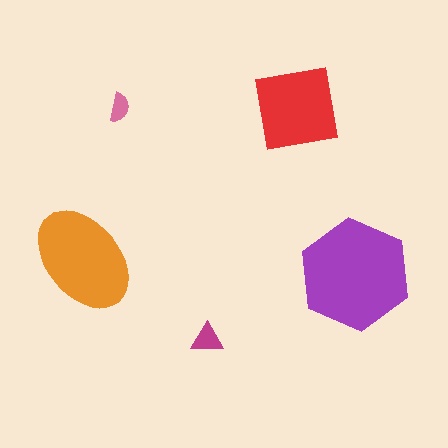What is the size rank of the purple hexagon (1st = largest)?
1st.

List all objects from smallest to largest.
The pink semicircle, the magenta triangle, the red square, the orange ellipse, the purple hexagon.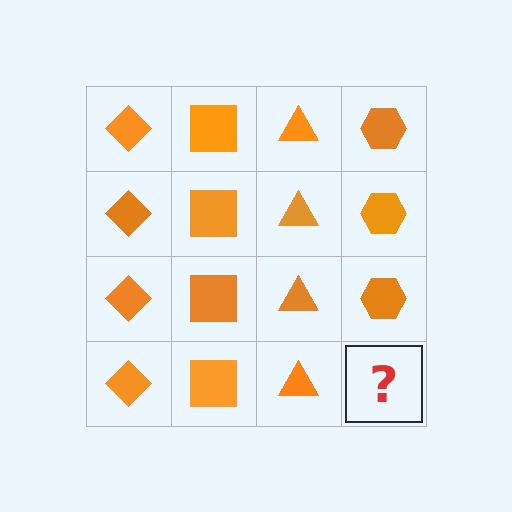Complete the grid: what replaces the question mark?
The question mark should be replaced with an orange hexagon.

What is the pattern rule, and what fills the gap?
The rule is that each column has a consistent shape. The gap should be filled with an orange hexagon.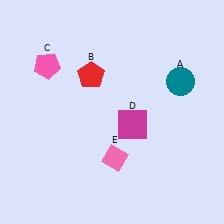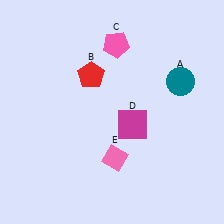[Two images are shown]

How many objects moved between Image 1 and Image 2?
1 object moved between the two images.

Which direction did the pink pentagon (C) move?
The pink pentagon (C) moved right.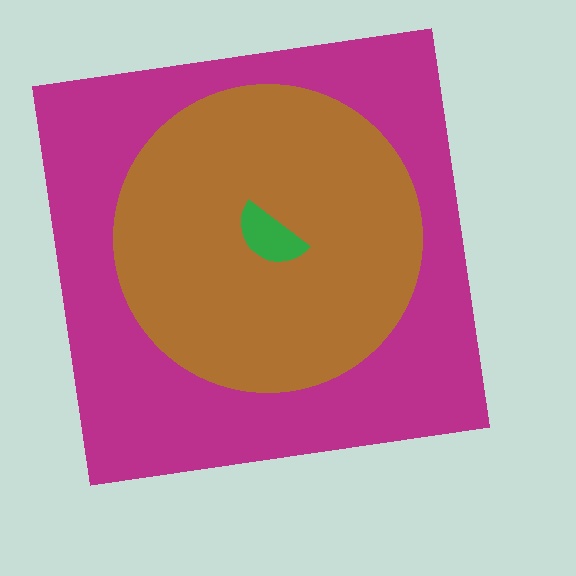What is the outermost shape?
The magenta square.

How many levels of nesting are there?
3.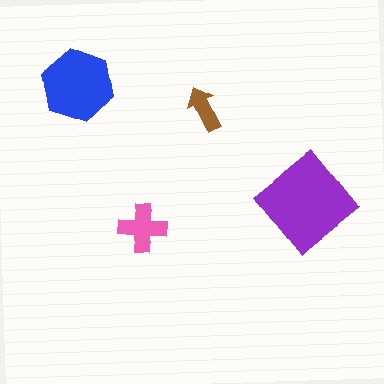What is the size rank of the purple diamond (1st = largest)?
1st.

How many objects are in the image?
There are 4 objects in the image.